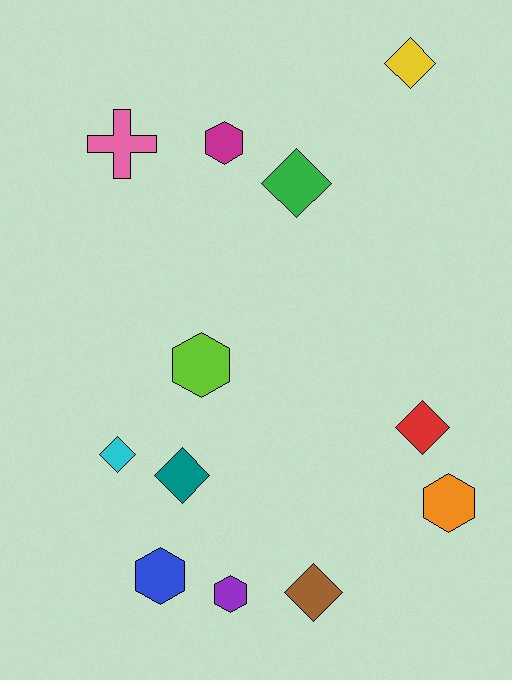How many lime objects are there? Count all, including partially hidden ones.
There is 1 lime object.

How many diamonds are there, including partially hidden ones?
There are 6 diamonds.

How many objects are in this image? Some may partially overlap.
There are 12 objects.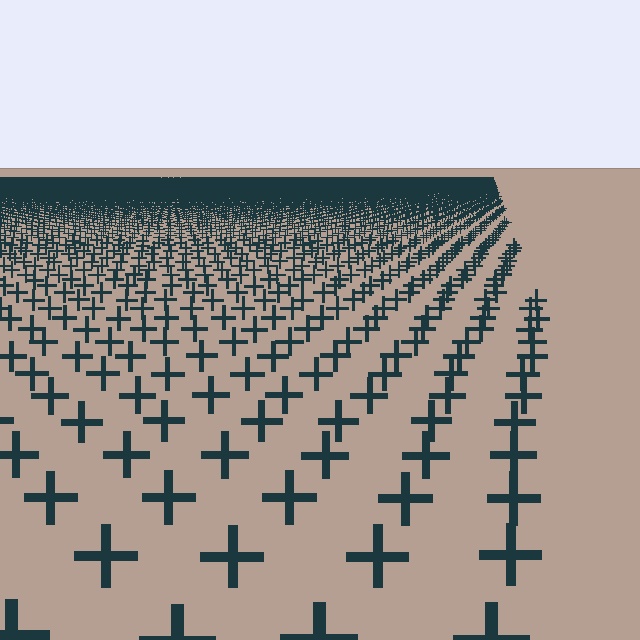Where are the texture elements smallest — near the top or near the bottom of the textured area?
Near the top.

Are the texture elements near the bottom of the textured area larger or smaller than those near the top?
Larger. Near the bottom, elements are closer to the viewer and appear at a bigger on-screen size.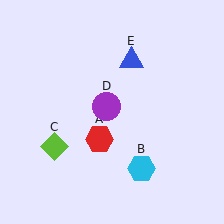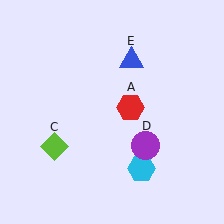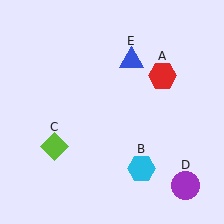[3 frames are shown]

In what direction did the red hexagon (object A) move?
The red hexagon (object A) moved up and to the right.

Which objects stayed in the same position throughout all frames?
Cyan hexagon (object B) and lime diamond (object C) and blue triangle (object E) remained stationary.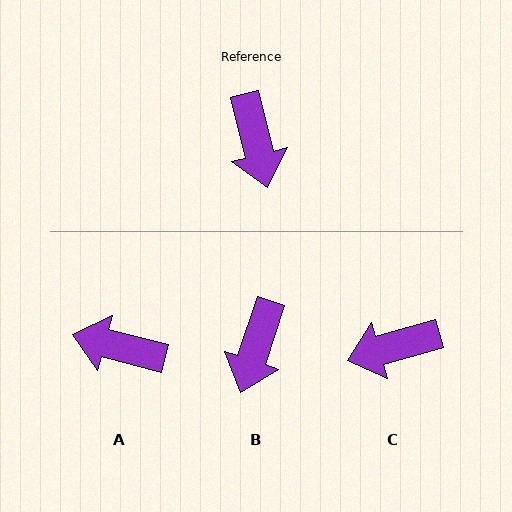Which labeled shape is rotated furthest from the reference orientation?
A, about 119 degrees away.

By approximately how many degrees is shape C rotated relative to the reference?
Approximately 88 degrees clockwise.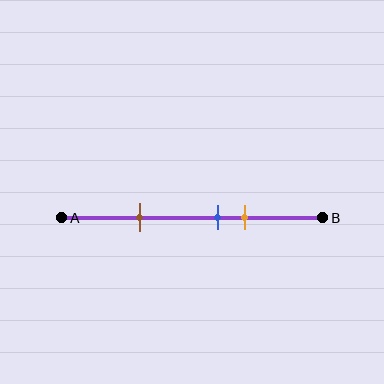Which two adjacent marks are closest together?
The blue and orange marks are the closest adjacent pair.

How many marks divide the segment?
There are 3 marks dividing the segment.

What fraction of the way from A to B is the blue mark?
The blue mark is approximately 60% (0.6) of the way from A to B.